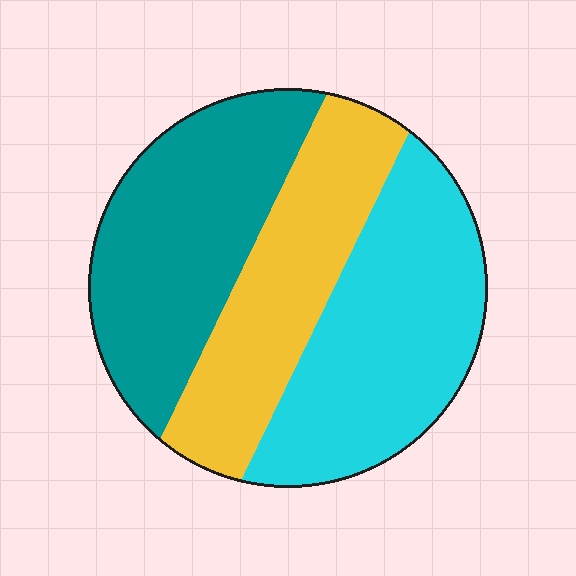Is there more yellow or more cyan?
Cyan.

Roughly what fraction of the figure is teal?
Teal takes up about one third (1/3) of the figure.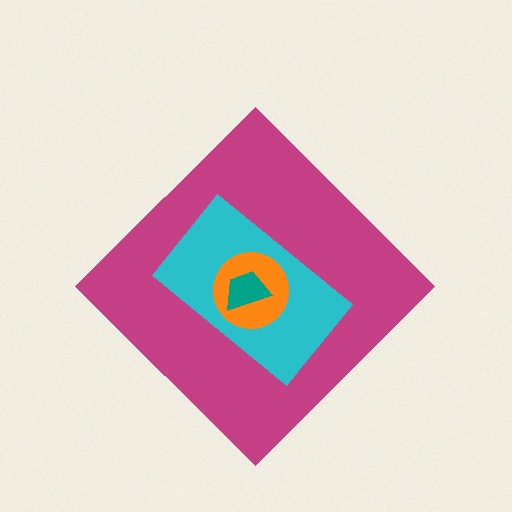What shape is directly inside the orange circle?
The teal trapezoid.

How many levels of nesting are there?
4.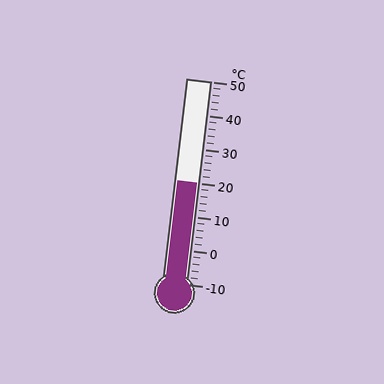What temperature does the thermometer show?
The thermometer shows approximately 20°C.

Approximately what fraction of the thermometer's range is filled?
The thermometer is filled to approximately 50% of its range.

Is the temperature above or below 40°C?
The temperature is below 40°C.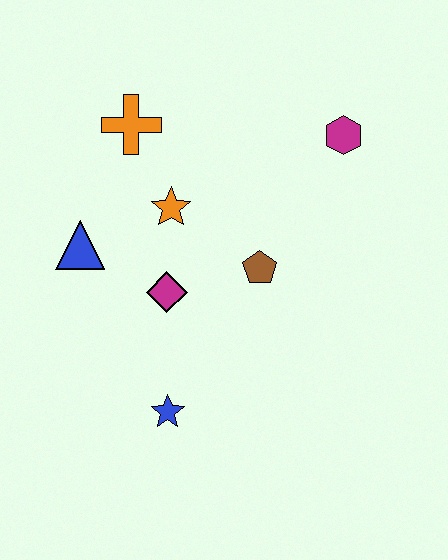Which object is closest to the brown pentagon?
The magenta diamond is closest to the brown pentagon.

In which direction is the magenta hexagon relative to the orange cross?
The magenta hexagon is to the right of the orange cross.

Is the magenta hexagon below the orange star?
No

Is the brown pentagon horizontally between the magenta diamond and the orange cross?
No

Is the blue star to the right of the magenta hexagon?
No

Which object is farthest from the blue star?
The magenta hexagon is farthest from the blue star.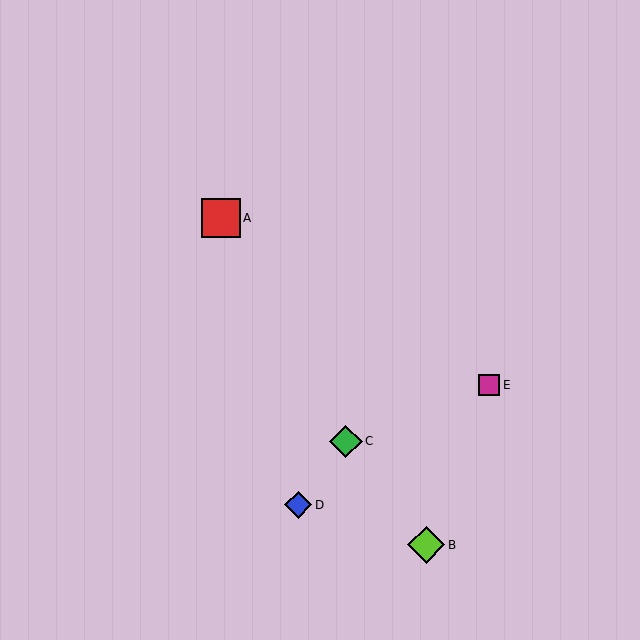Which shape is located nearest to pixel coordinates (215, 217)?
The red square (labeled A) at (221, 218) is nearest to that location.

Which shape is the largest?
The red square (labeled A) is the largest.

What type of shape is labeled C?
Shape C is a green diamond.